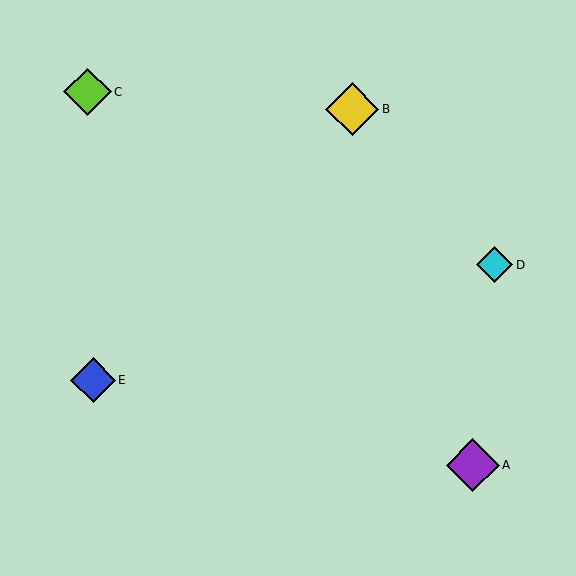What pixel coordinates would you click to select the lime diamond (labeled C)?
Click at (88, 92) to select the lime diamond C.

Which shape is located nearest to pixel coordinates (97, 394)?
The blue diamond (labeled E) at (93, 380) is nearest to that location.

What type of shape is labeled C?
Shape C is a lime diamond.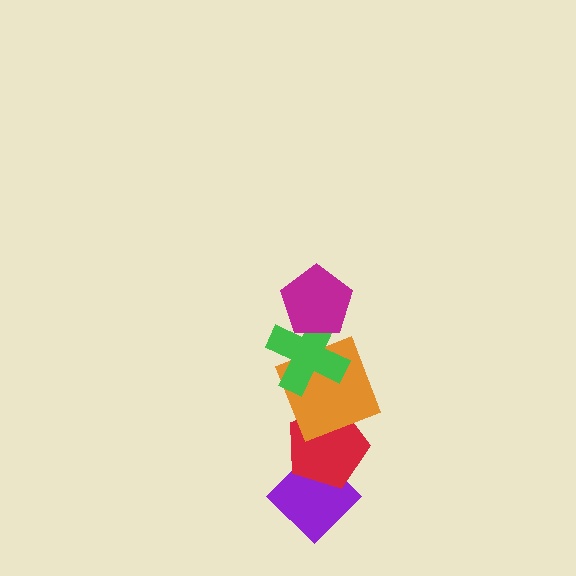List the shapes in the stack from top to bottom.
From top to bottom: the magenta pentagon, the green cross, the orange square, the red pentagon, the purple diamond.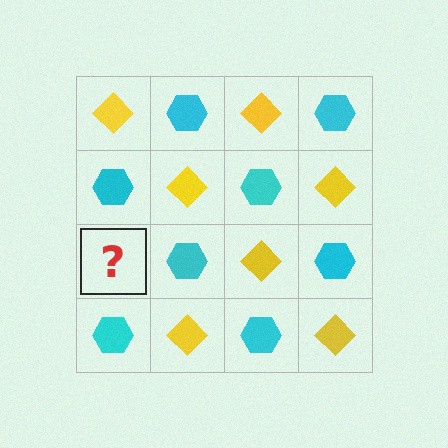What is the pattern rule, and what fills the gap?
The rule is that it alternates yellow diamond and cyan hexagon in a checkerboard pattern. The gap should be filled with a yellow diamond.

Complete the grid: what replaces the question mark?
The question mark should be replaced with a yellow diamond.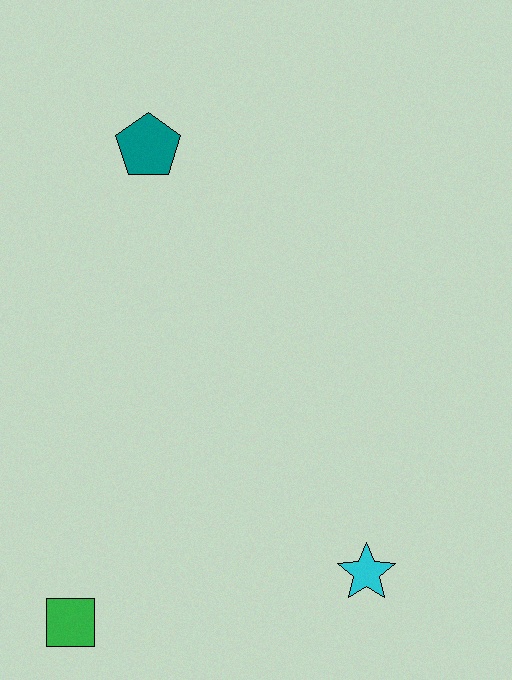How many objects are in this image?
There are 3 objects.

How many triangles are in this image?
There are no triangles.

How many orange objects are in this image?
There are no orange objects.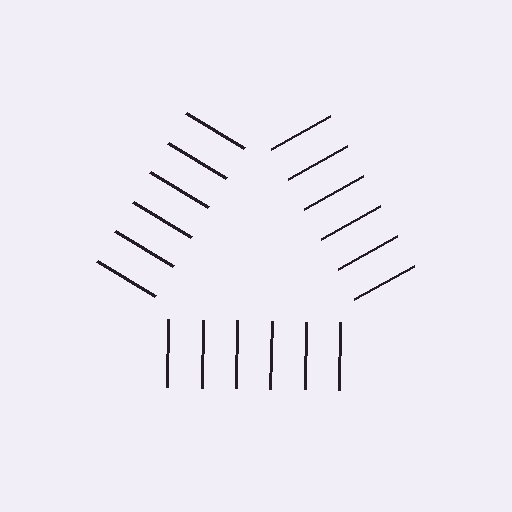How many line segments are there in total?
18 — 6 along each of the 3 edges.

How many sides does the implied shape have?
3 sides — the line-ends trace a triangle.